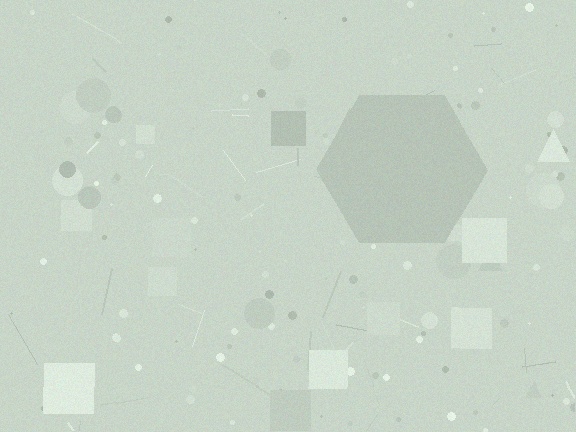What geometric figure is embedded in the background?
A hexagon is embedded in the background.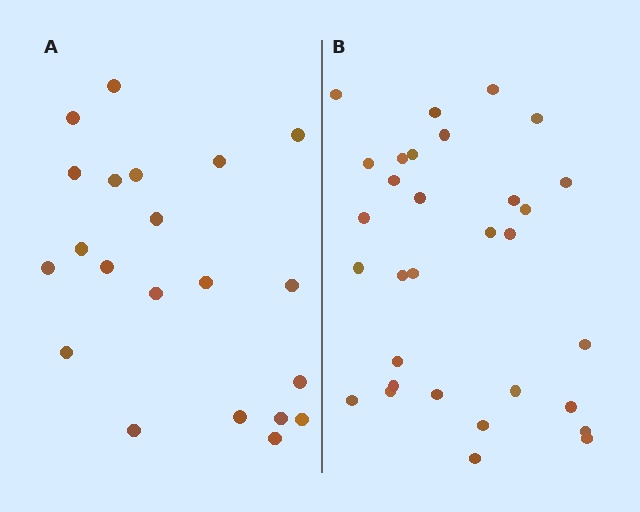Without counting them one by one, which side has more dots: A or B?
Region B (the right region) has more dots.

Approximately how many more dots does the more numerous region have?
Region B has roughly 10 or so more dots than region A.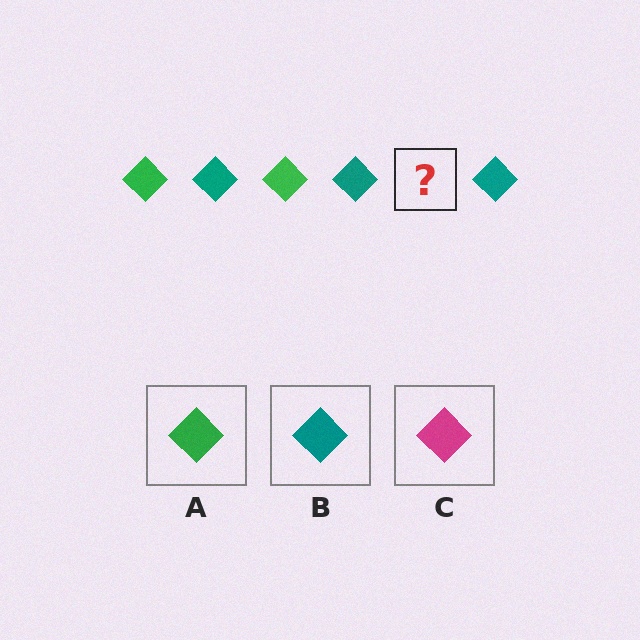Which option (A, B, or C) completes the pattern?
A.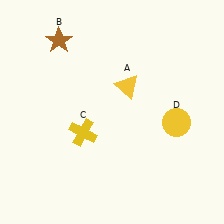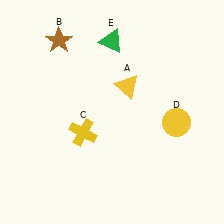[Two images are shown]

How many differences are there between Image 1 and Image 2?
There is 1 difference between the two images.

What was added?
A green triangle (E) was added in Image 2.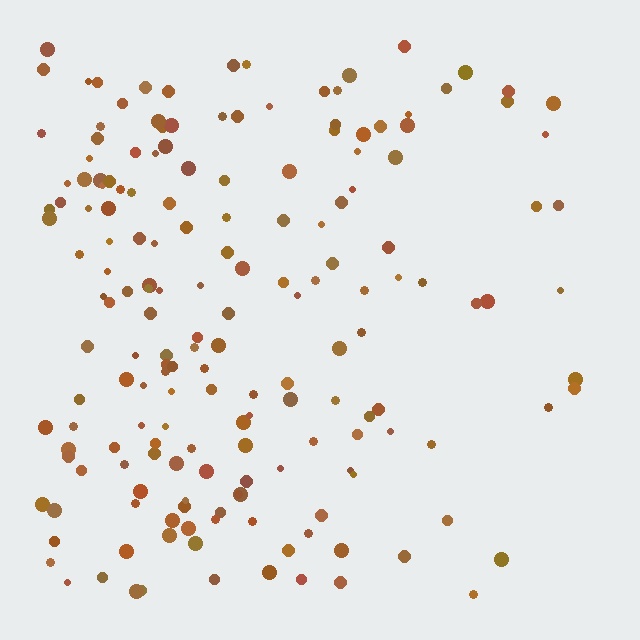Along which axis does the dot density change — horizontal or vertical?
Horizontal.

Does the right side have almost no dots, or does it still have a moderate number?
Still a moderate number, just noticeably fewer than the left.